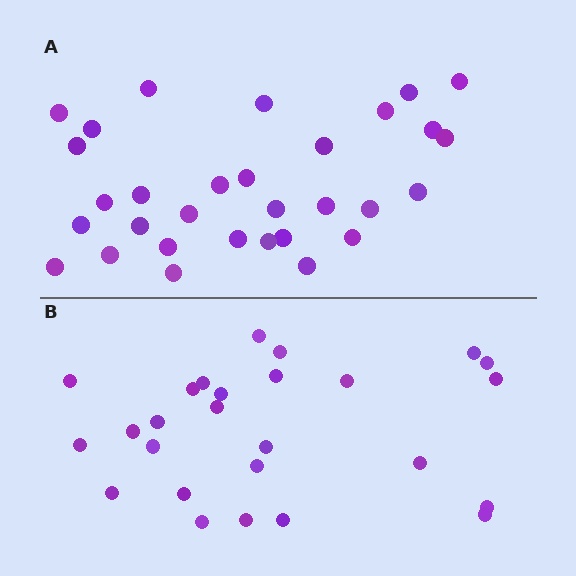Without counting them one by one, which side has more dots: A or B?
Region A (the top region) has more dots.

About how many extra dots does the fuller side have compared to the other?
Region A has about 5 more dots than region B.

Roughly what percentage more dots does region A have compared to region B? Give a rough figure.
About 20% more.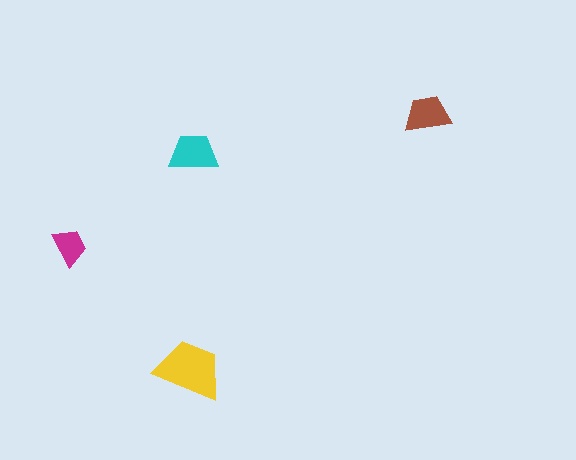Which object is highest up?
The brown trapezoid is topmost.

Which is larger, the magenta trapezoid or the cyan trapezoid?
The cyan one.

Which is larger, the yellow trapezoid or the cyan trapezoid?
The yellow one.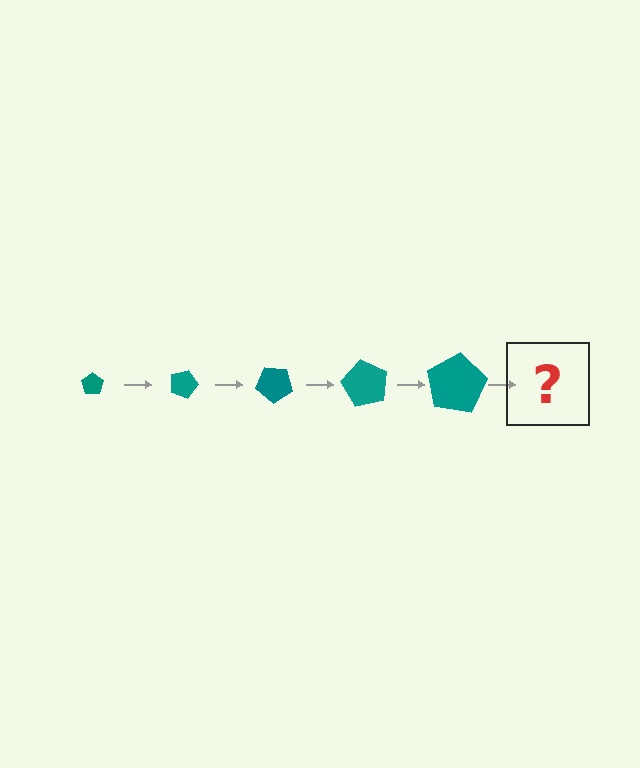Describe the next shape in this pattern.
It should be a pentagon, larger than the previous one and rotated 100 degrees from the start.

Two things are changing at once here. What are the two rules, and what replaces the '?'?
The two rules are that the pentagon grows larger each step and it rotates 20 degrees each step. The '?' should be a pentagon, larger than the previous one and rotated 100 degrees from the start.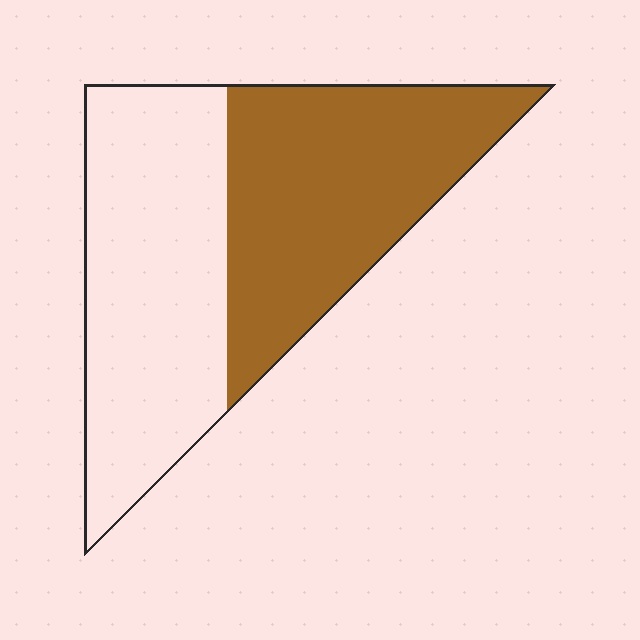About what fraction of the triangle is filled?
About one half (1/2).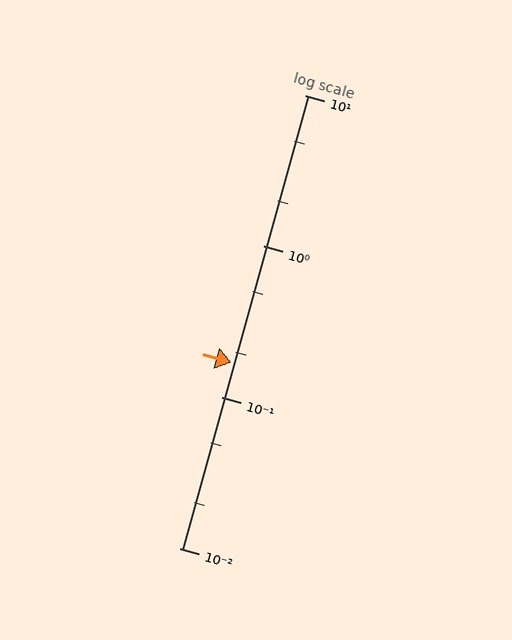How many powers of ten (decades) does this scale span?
The scale spans 3 decades, from 0.01 to 10.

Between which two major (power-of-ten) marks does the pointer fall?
The pointer is between 0.1 and 1.